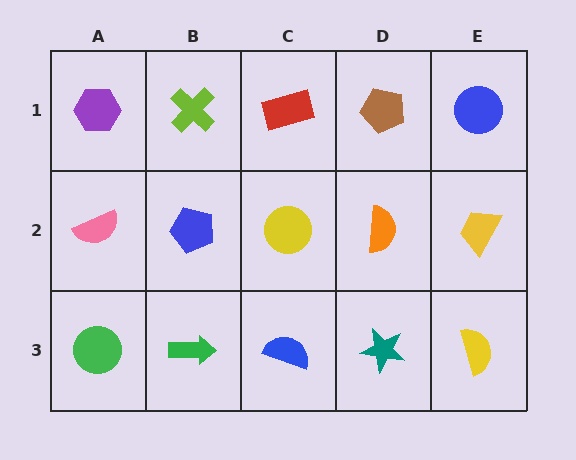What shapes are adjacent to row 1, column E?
A yellow trapezoid (row 2, column E), a brown pentagon (row 1, column D).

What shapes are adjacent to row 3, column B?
A blue pentagon (row 2, column B), a green circle (row 3, column A), a blue semicircle (row 3, column C).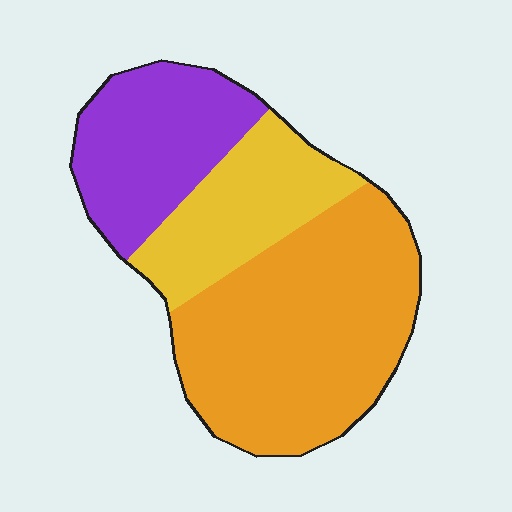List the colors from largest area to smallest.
From largest to smallest: orange, purple, yellow.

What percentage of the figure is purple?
Purple covers 26% of the figure.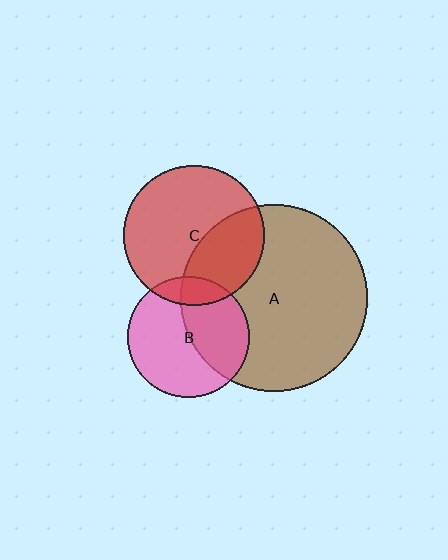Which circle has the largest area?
Circle A (brown).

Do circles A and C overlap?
Yes.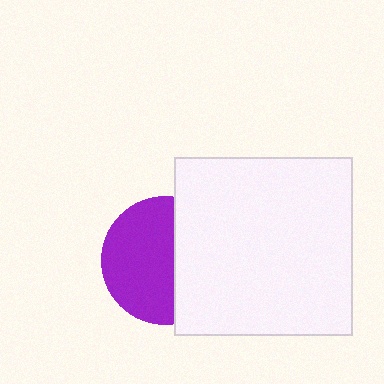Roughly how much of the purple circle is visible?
About half of it is visible (roughly 58%).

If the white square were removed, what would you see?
You would see the complete purple circle.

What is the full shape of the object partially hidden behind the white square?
The partially hidden object is a purple circle.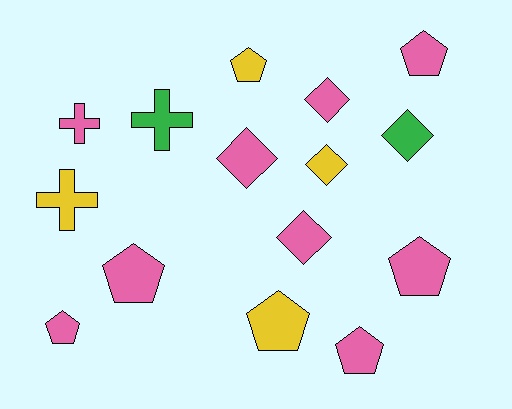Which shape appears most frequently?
Pentagon, with 7 objects.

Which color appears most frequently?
Pink, with 9 objects.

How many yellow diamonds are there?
There is 1 yellow diamond.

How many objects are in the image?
There are 15 objects.